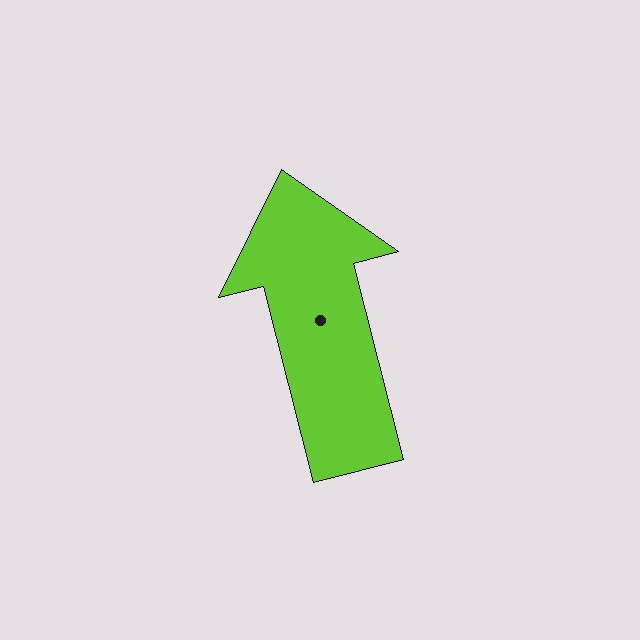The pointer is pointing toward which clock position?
Roughly 12 o'clock.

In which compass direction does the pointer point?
North.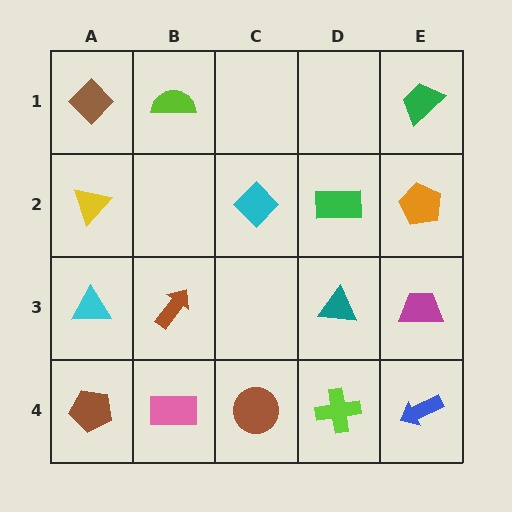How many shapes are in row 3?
4 shapes.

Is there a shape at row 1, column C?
No, that cell is empty.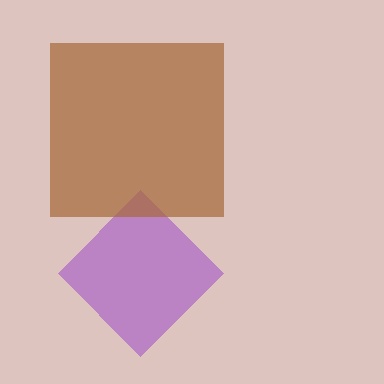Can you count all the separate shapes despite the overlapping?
Yes, there are 2 separate shapes.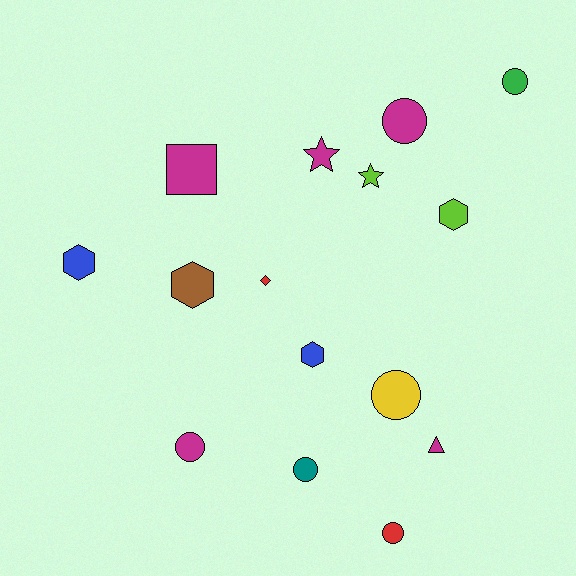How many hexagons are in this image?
There are 4 hexagons.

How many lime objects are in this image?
There are 2 lime objects.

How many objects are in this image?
There are 15 objects.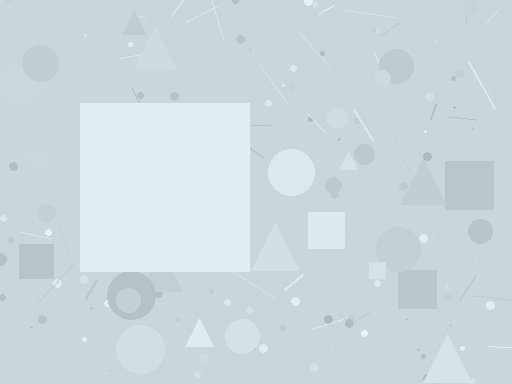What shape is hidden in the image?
A square is hidden in the image.